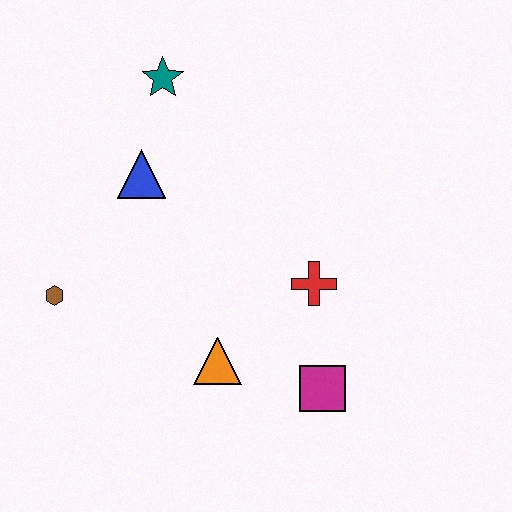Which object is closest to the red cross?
The magenta square is closest to the red cross.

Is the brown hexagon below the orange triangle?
No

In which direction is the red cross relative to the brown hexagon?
The red cross is to the right of the brown hexagon.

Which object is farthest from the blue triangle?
The magenta square is farthest from the blue triangle.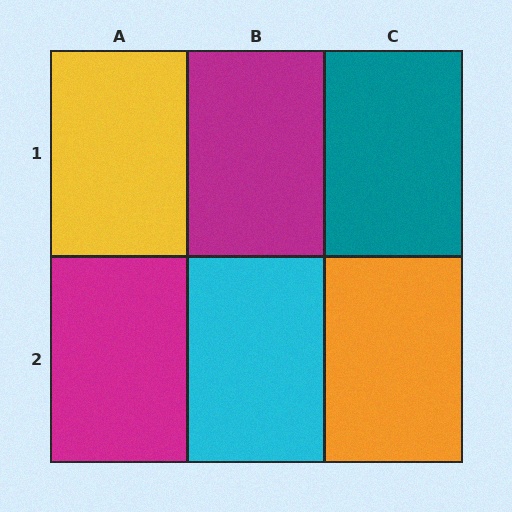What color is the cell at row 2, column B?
Cyan.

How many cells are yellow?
1 cell is yellow.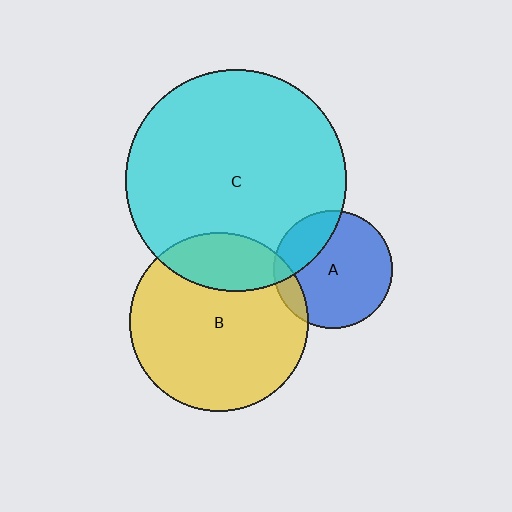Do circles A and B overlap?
Yes.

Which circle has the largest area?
Circle C (cyan).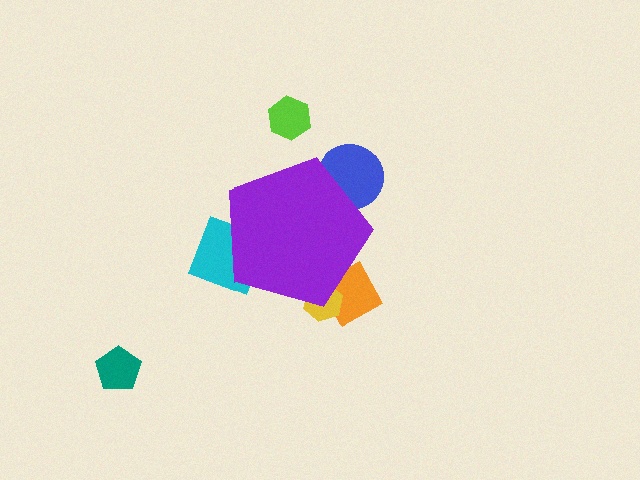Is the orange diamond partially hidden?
Yes, the orange diamond is partially hidden behind the purple pentagon.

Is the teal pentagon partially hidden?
No, the teal pentagon is fully visible.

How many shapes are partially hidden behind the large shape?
4 shapes are partially hidden.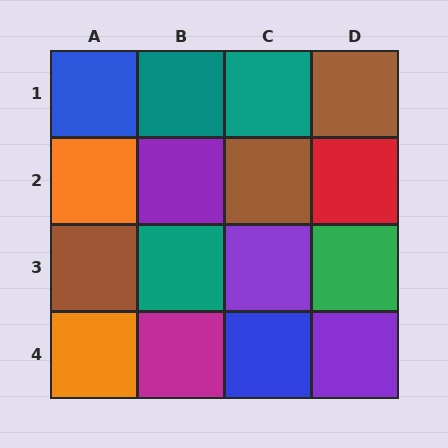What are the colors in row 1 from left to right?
Blue, teal, teal, brown.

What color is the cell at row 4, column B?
Magenta.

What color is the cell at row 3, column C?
Purple.